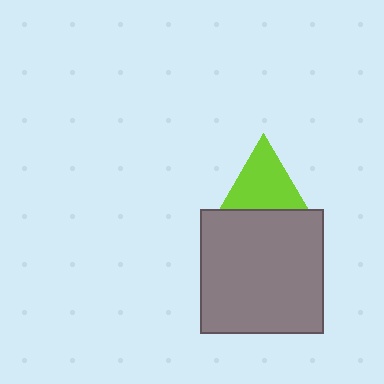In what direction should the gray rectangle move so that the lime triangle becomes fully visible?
The gray rectangle should move down. That is the shortest direction to clear the overlap and leave the lime triangle fully visible.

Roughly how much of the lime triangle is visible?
About half of it is visible (roughly 56%).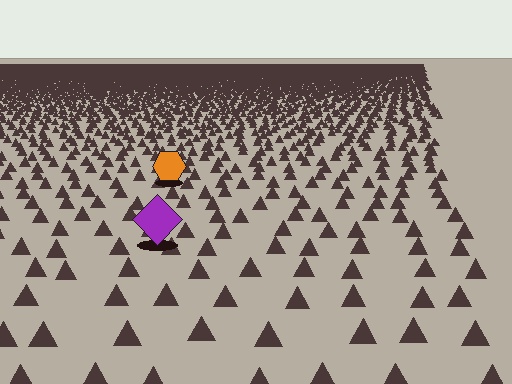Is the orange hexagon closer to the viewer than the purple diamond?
No. The purple diamond is closer — you can tell from the texture gradient: the ground texture is coarser near it.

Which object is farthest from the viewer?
The orange hexagon is farthest from the viewer. It appears smaller and the ground texture around it is denser.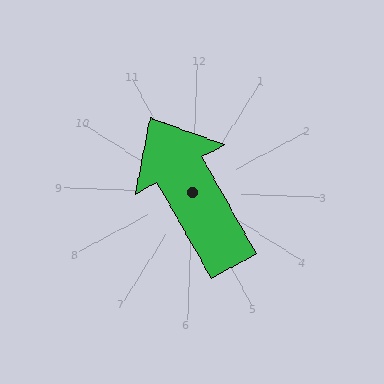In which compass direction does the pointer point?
Northwest.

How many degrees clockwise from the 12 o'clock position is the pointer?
Approximately 329 degrees.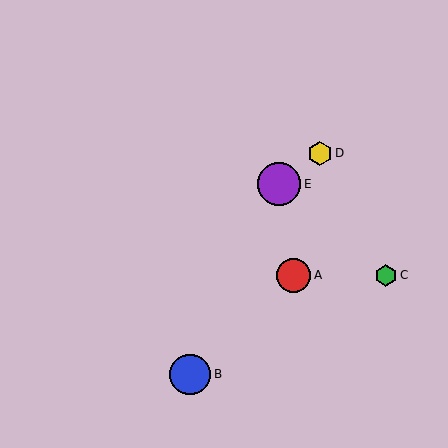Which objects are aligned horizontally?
Objects A, C are aligned horizontally.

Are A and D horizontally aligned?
No, A is at y≈275 and D is at y≈153.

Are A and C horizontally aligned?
Yes, both are at y≈275.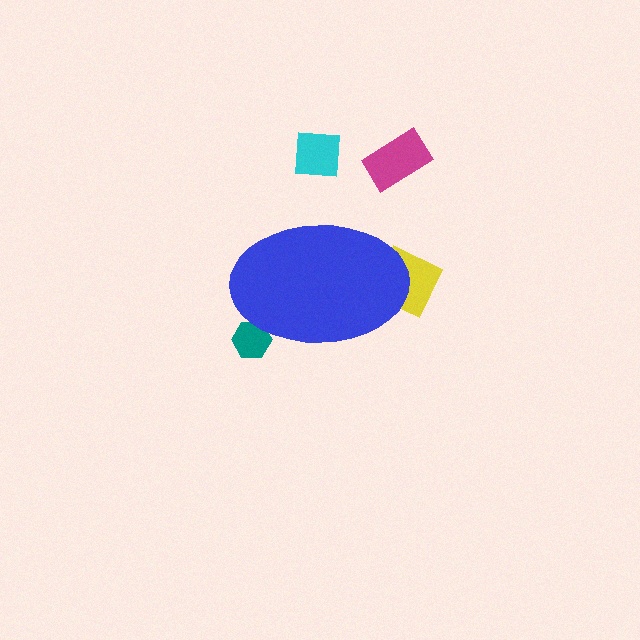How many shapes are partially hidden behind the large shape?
2 shapes are partially hidden.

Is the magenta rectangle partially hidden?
No, the magenta rectangle is fully visible.